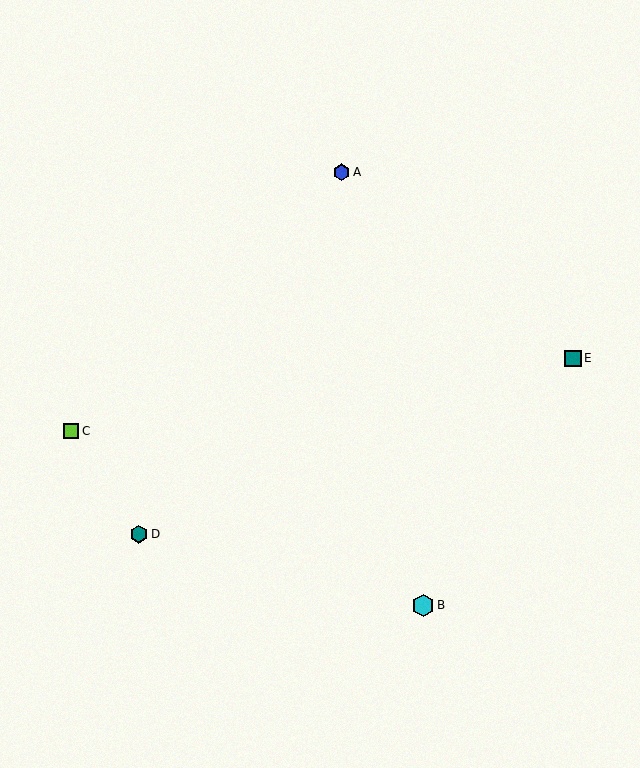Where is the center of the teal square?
The center of the teal square is at (573, 358).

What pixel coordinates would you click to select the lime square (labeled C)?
Click at (71, 431) to select the lime square C.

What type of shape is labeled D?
Shape D is a teal hexagon.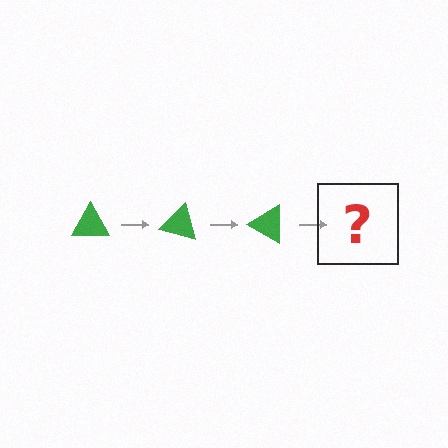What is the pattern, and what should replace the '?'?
The pattern is that the triangle rotates 15 degrees each step. The '?' should be a green triangle rotated 45 degrees.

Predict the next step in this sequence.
The next step is a green triangle rotated 45 degrees.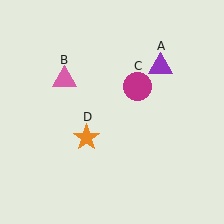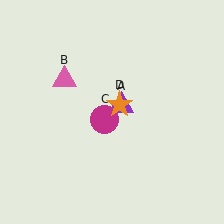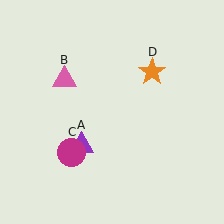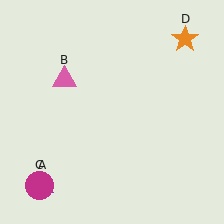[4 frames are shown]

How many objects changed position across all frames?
3 objects changed position: purple triangle (object A), magenta circle (object C), orange star (object D).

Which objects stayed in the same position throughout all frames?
Pink triangle (object B) remained stationary.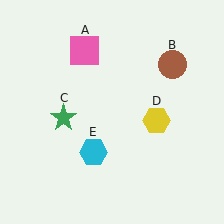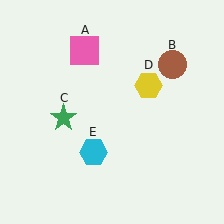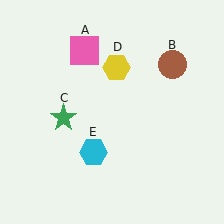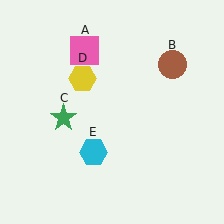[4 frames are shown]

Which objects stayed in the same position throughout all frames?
Pink square (object A) and brown circle (object B) and green star (object C) and cyan hexagon (object E) remained stationary.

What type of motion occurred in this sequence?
The yellow hexagon (object D) rotated counterclockwise around the center of the scene.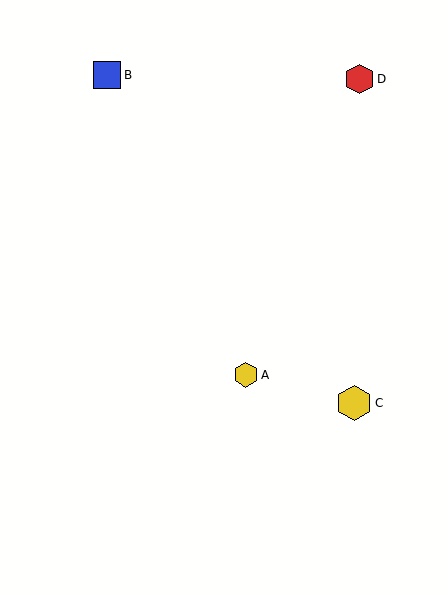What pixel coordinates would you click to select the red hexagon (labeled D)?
Click at (359, 79) to select the red hexagon D.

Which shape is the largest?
The yellow hexagon (labeled C) is the largest.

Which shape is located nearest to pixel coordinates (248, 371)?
The yellow hexagon (labeled A) at (246, 375) is nearest to that location.